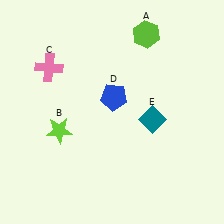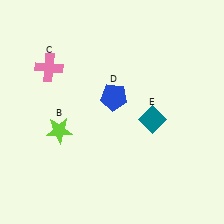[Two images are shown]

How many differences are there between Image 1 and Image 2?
There is 1 difference between the two images.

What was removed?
The lime hexagon (A) was removed in Image 2.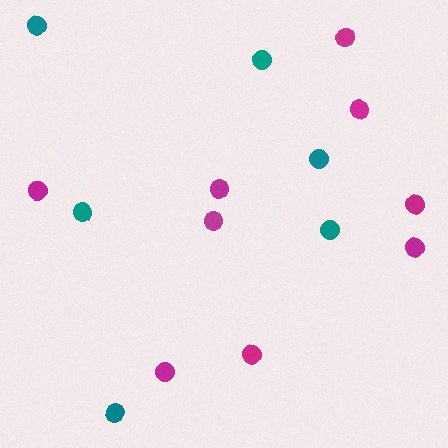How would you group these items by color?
There are 2 groups: one group of teal circles (6) and one group of magenta circles (9).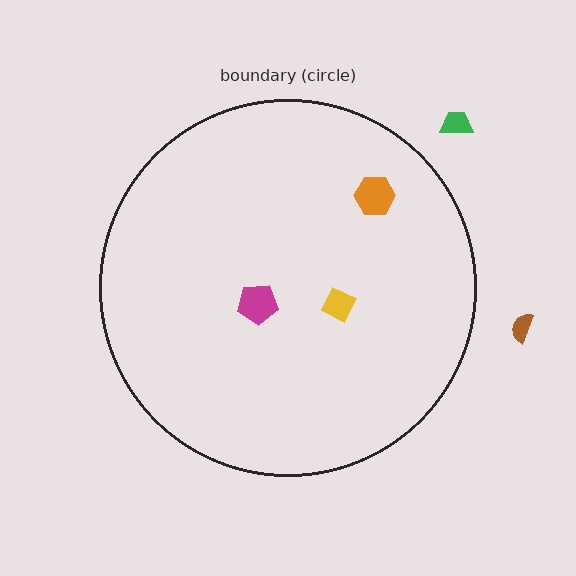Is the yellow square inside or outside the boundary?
Inside.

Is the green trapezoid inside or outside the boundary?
Outside.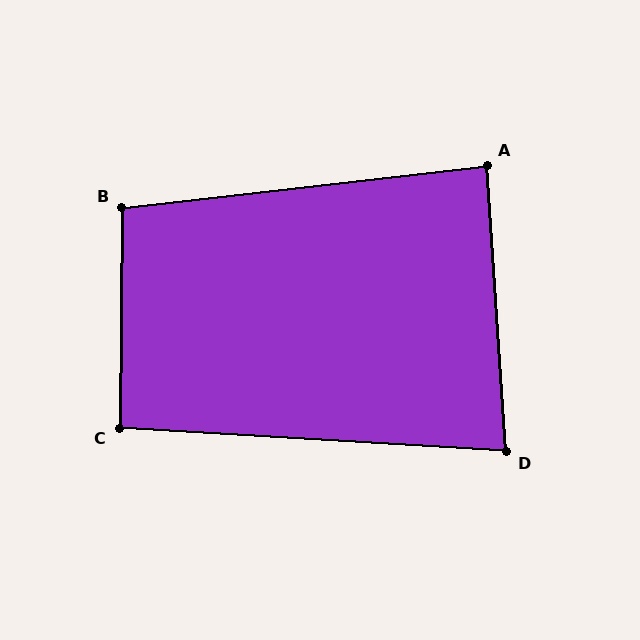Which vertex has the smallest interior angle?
D, at approximately 83 degrees.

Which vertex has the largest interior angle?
B, at approximately 97 degrees.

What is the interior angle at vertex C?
Approximately 93 degrees (approximately right).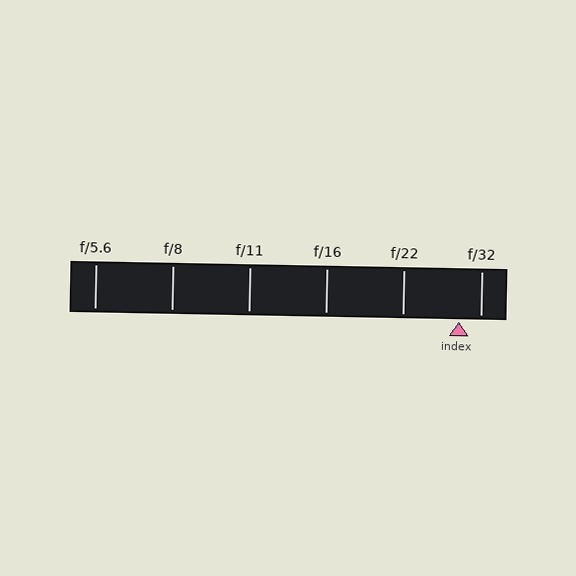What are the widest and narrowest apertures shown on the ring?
The widest aperture shown is f/5.6 and the narrowest is f/32.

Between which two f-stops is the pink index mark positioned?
The index mark is between f/22 and f/32.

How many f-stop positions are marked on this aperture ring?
There are 6 f-stop positions marked.